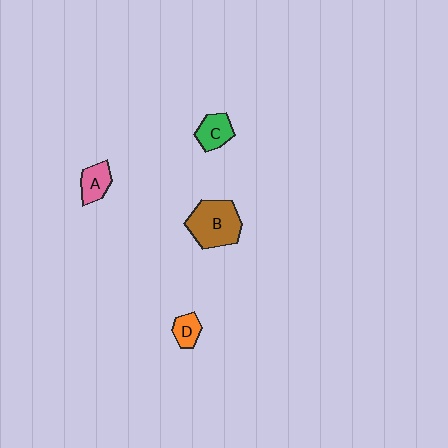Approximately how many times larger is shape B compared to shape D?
Approximately 2.7 times.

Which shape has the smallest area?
Shape D (orange).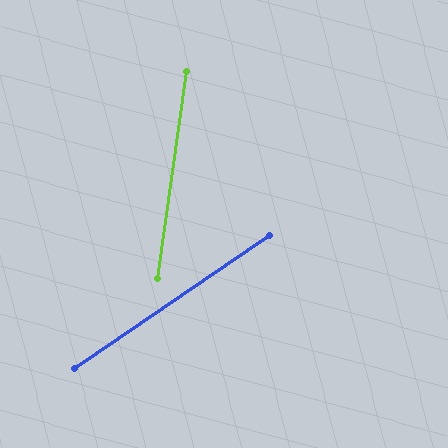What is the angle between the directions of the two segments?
Approximately 48 degrees.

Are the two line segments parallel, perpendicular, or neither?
Neither parallel nor perpendicular — they differ by about 48°.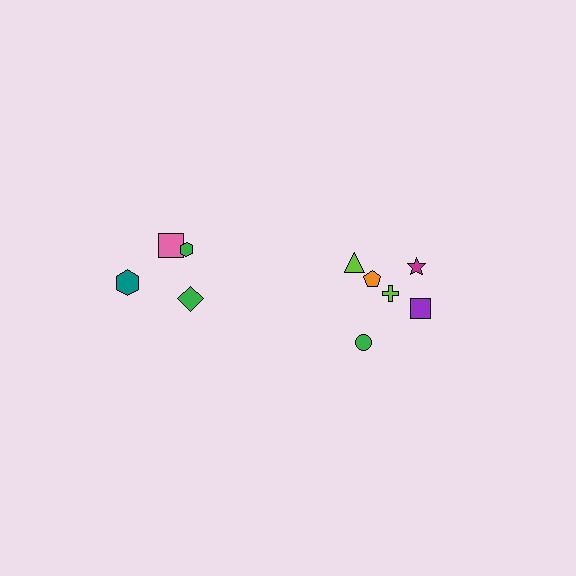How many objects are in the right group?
There are 6 objects.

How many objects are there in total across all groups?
There are 10 objects.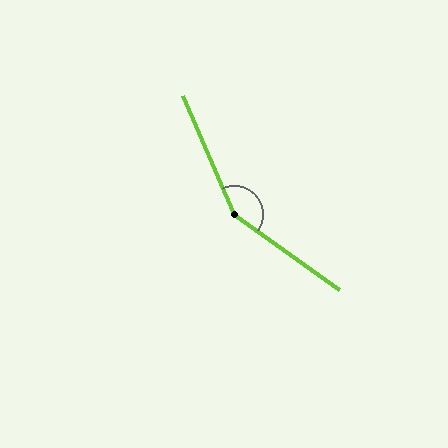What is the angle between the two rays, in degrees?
Approximately 149 degrees.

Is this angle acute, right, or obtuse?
It is obtuse.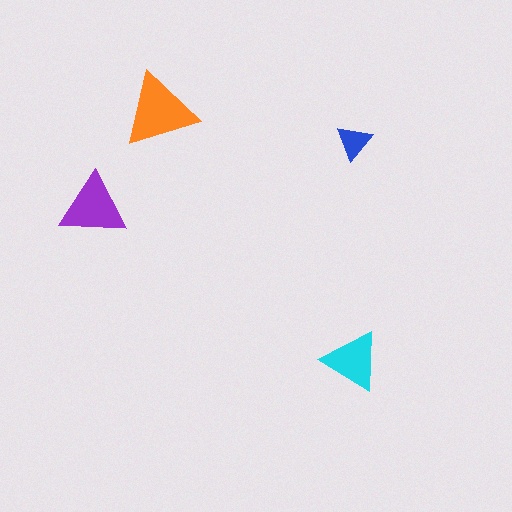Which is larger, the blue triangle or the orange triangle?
The orange one.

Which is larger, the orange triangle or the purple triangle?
The orange one.